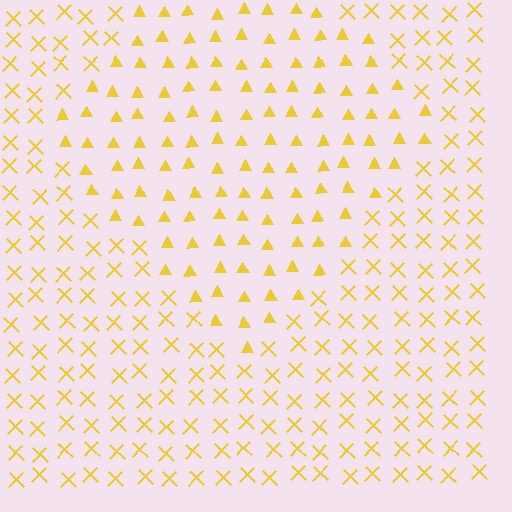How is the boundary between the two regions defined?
The boundary is defined by a change in element shape: triangles inside vs. X marks outside. All elements share the same color and spacing.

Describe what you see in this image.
The image is filled with small yellow elements arranged in a uniform grid. A diamond-shaped region contains triangles, while the surrounding area contains X marks. The boundary is defined purely by the change in element shape.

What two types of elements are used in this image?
The image uses triangles inside the diamond region and X marks outside it.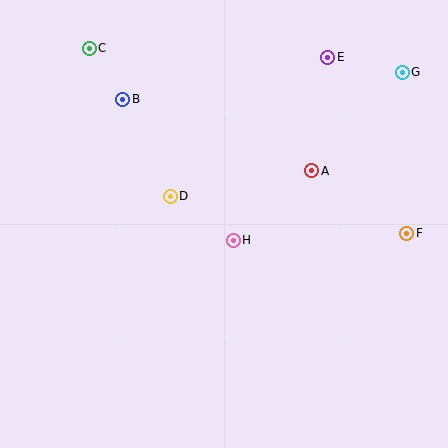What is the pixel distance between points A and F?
The distance between A and F is 114 pixels.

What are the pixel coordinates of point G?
Point G is at (402, 72).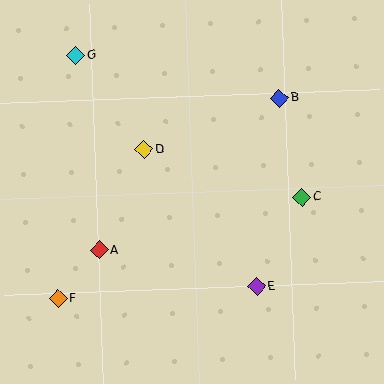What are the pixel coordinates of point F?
Point F is at (58, 298).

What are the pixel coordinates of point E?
Point E is at (257, 286).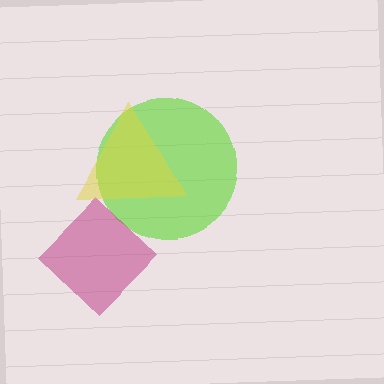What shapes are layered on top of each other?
The layered shapes are: a lime circle, a magenta diamond, a yellow triangle.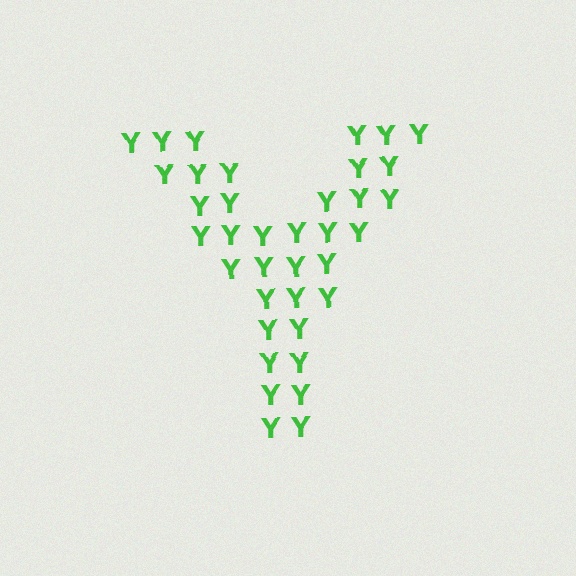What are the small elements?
The small elements are letter Y's.